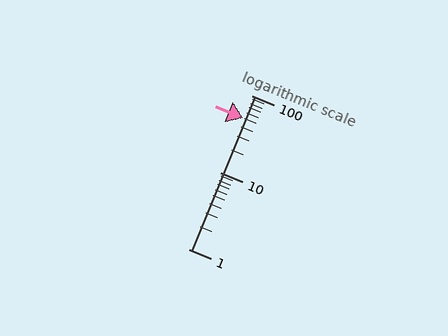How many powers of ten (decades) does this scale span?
The scale spans 2 decades, from 1 to 100.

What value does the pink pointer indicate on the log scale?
The pointer indicates approximately 51.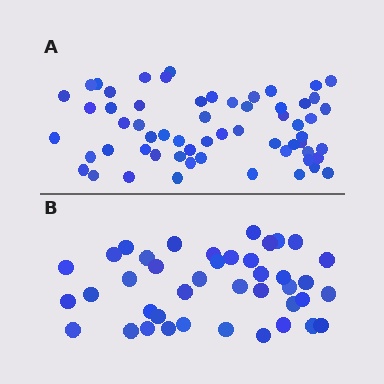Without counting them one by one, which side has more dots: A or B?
Region A (the top region) has more dots.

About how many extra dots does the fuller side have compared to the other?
Region A has approximately 20 more dots than region B.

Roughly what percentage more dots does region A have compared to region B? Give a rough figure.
About 45% more.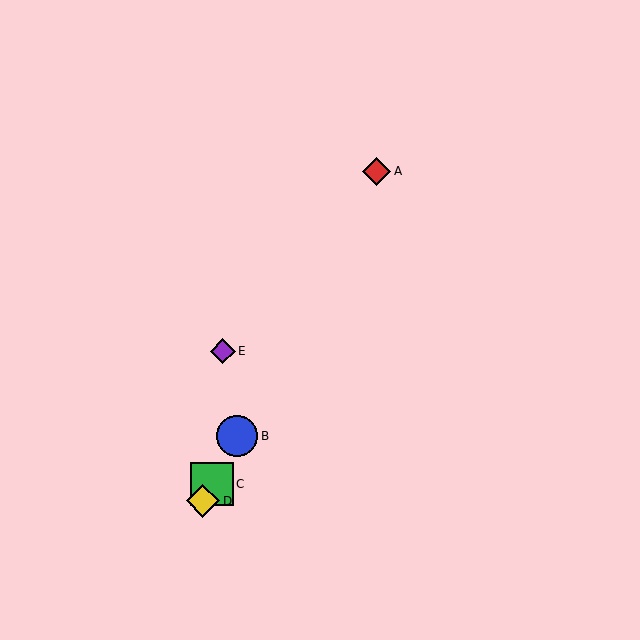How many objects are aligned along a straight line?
4 objects (A, B, C, D) are aligned along a straight line.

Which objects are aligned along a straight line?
Objects A, B, C, D are aligned along a straight line.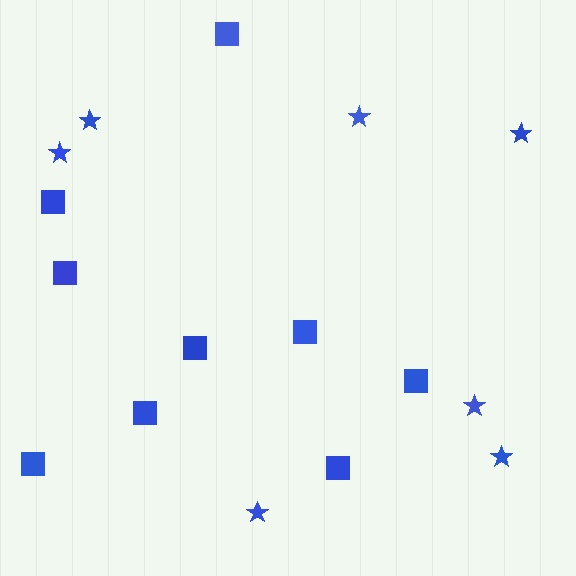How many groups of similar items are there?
There are 2 groups: one group of squares (9) and one group of stars (7).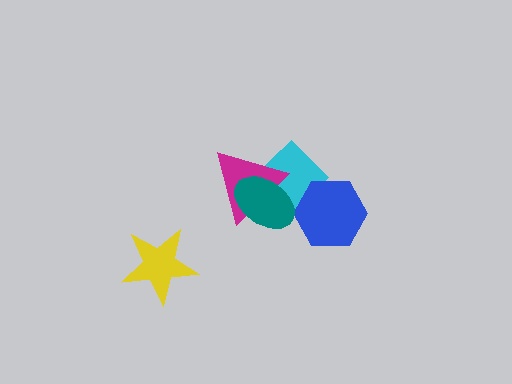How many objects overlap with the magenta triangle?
2 objects overlap with the magenta triangle.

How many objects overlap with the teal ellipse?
2 objects overlap with the teal ellipse.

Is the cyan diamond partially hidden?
Yes, it is partially covered by another shape.